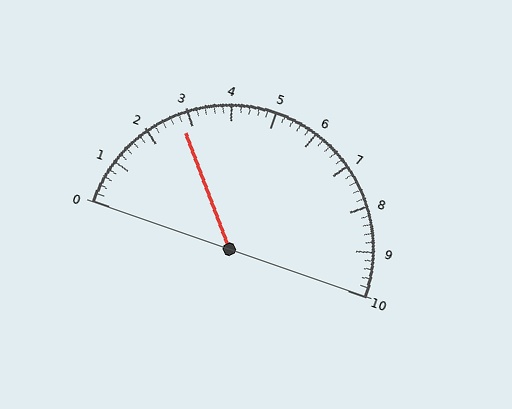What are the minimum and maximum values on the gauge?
The gauge ranges from 0 to 10.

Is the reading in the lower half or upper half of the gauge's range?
The reading is in the lower half of the range (0 to 10).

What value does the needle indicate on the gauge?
The needle indicates approximately 2.8.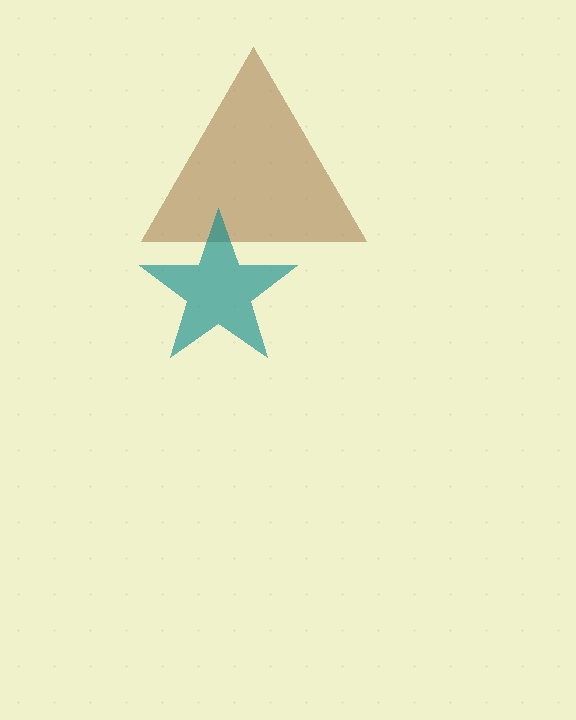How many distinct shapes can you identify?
There are 2 distinct shapes: a brown triangle, a teal star.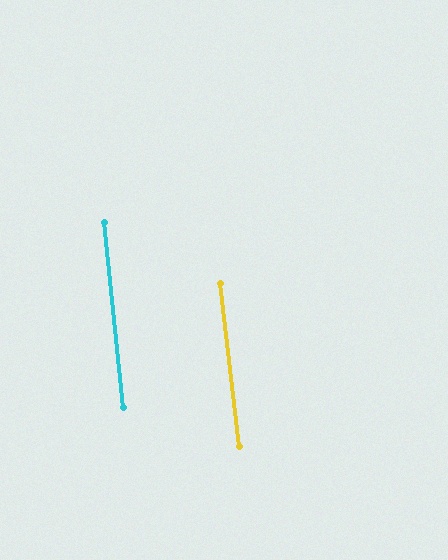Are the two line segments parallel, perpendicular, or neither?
Parallel — their directions differ by only 1.0°.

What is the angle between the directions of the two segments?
Approximately 1 degree.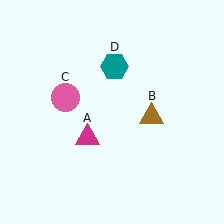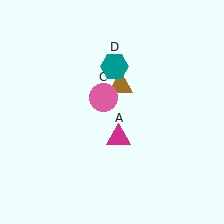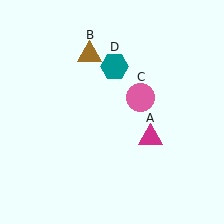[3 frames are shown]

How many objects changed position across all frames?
3 objects changed position: magenta triangle (object A), brown triangle (object B), pink circle (object C).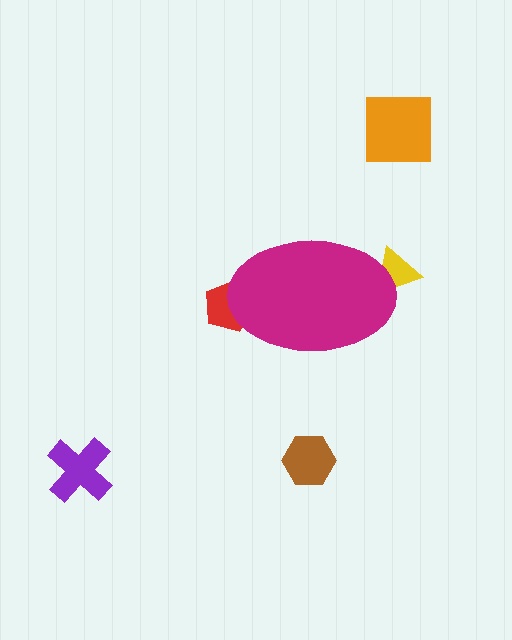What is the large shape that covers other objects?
A magenta ellipse.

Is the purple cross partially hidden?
No, the purple cross is fully visible.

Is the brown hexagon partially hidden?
No, the brown hexagon is fully visible.